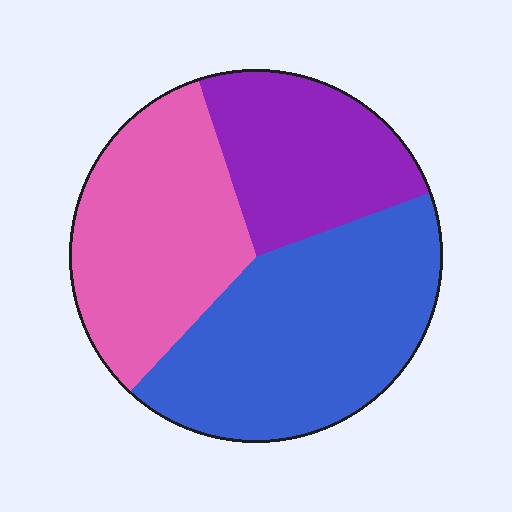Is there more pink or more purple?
Pink.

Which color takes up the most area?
Blue, at roughly 40%.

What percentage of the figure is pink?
Pink takes up about one third (1/3) of the figure.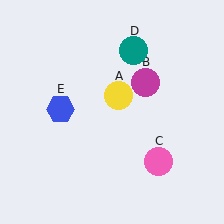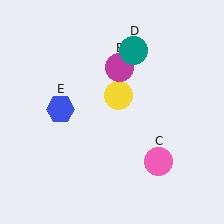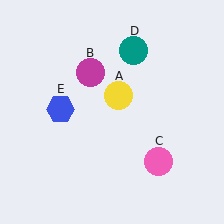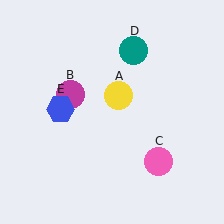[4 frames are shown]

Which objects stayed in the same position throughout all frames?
Yellow circle (object A) and pink circle (object C) and teal circle (object D) and blue hexagon (object E) remained stationary.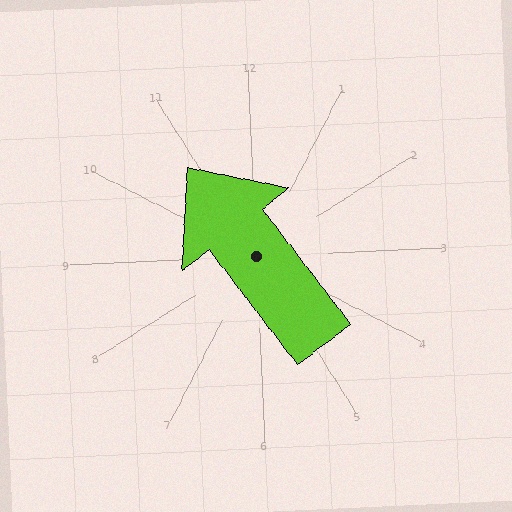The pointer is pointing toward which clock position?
Roughly 11 o'clock.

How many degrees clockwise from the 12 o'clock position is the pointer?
Approximately 325 degrees.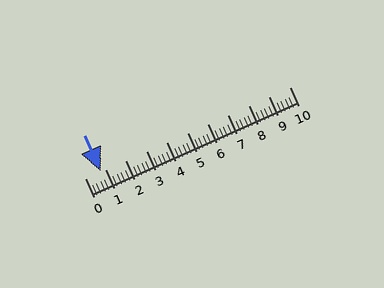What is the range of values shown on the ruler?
The ruler shows values from 0 to 10.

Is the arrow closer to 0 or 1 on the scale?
The arrow is closer to 1.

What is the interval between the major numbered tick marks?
The major tick marks are spaced 1 units apart.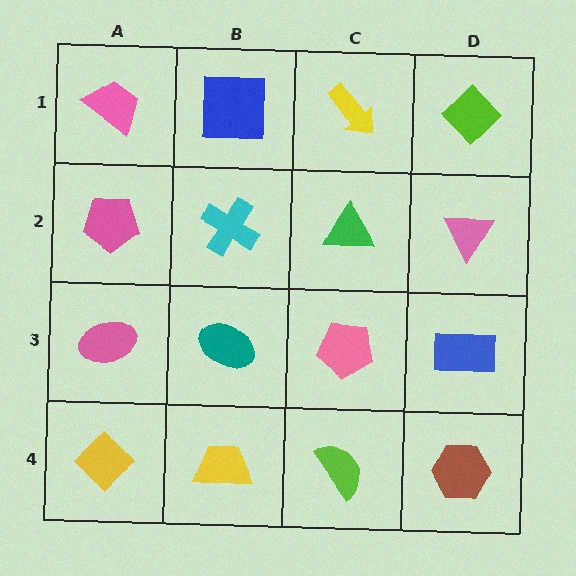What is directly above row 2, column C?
A yellow arrow.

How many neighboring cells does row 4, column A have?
2.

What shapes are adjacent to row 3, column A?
A pink pentagon (row 2, column A), a yellow diamond (row 4, column A), a teal ellipse (row 3, column B).